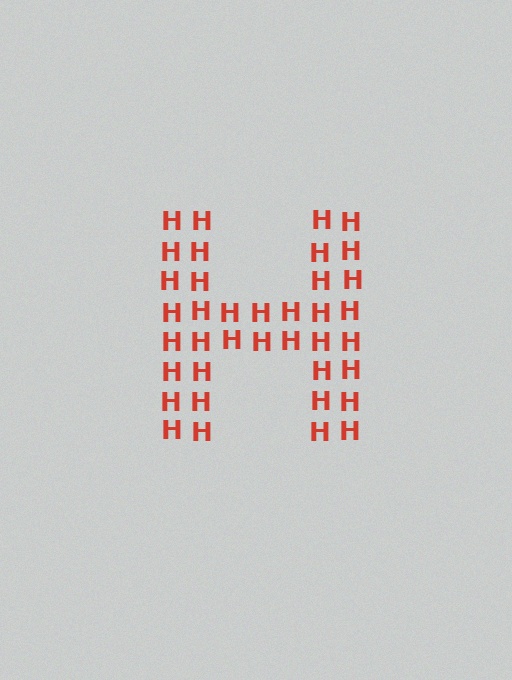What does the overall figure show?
The overall figure shows the letter H.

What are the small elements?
The small elements are letter H's.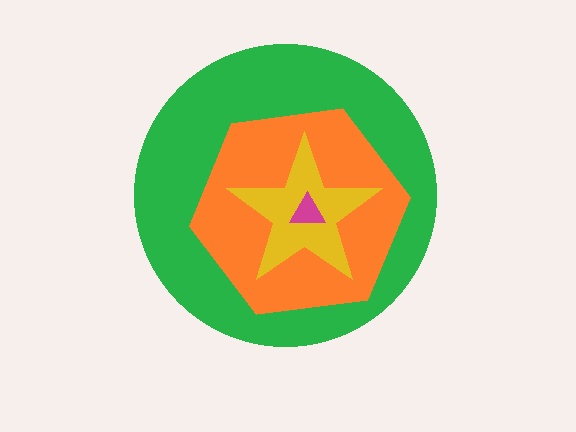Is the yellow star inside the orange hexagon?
Yes.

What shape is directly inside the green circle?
The orange hexagon.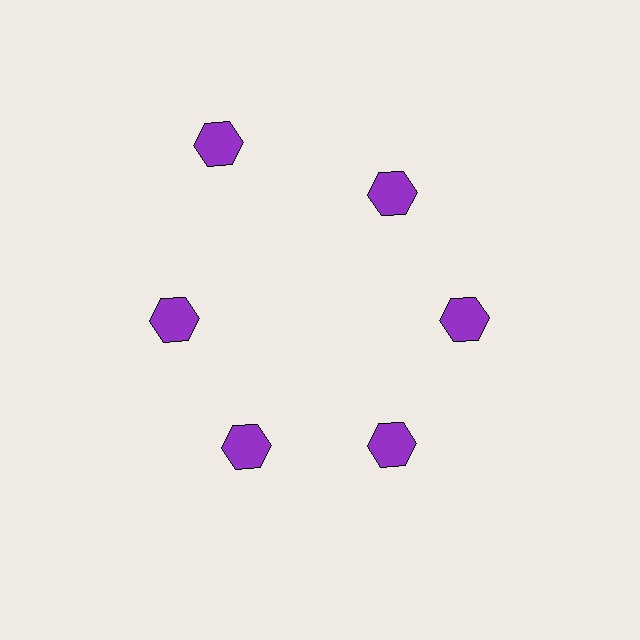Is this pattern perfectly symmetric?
No. The 6 purple hexagons are arranged in a ring, but one element near the 11 o'clock position is pushed outward from the center, breaking the 6-fold rotational symmetry.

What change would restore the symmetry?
The symmetry would be restored by moving it inward, back onto the ring so that all 6 hexagons sit at equal angles and equal distance from the center.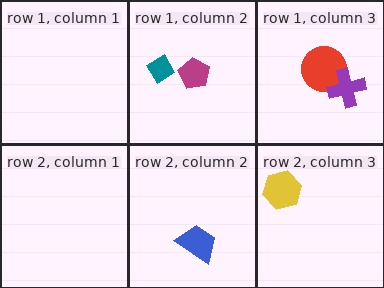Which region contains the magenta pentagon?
The row 1, column 2 region.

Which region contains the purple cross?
The row 1, column 3 region.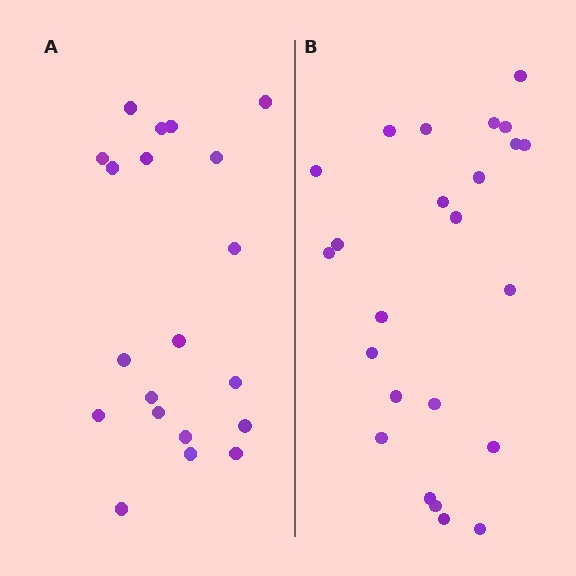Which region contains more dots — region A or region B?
Region B (the right region) has more dots.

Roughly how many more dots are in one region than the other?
Region B has about 4 more dots than region A.